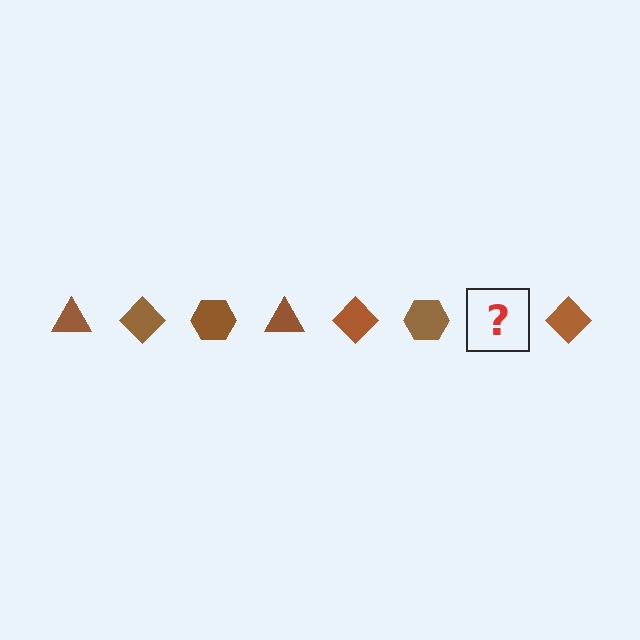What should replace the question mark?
The question mark should be replaced with a brown triangle.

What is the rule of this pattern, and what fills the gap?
The rule is that the pattern cycles through triangle, diamond, hexagon shapes in brown. The gap should be filled with a brown triangle.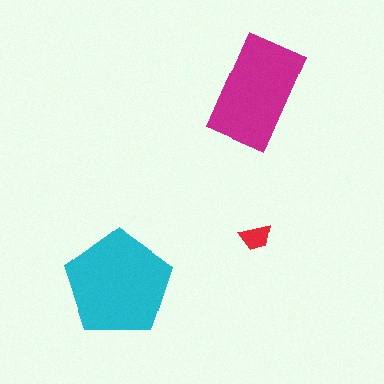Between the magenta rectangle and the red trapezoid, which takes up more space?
The magenta rectangle.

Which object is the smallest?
The red trapezoid.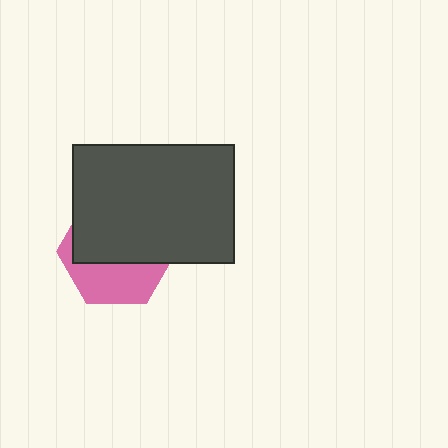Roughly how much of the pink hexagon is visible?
A small part of it is visible (roughly 39%).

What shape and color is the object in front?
The object in front is a dark gray rectangle.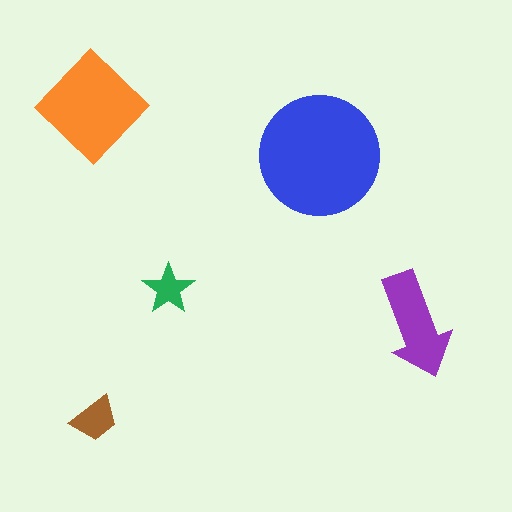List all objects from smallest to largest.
The green star, the brown trapezoid, the purple arrow, the orange diamond, the blue circle.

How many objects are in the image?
There are 5 objects in the image.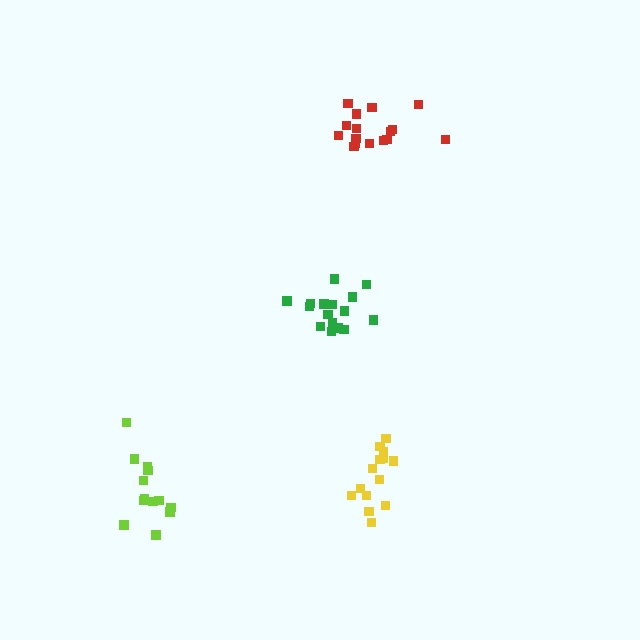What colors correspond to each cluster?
The clusters are colored: green, yellow, lime, red.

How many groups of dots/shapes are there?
There are 4 groups.